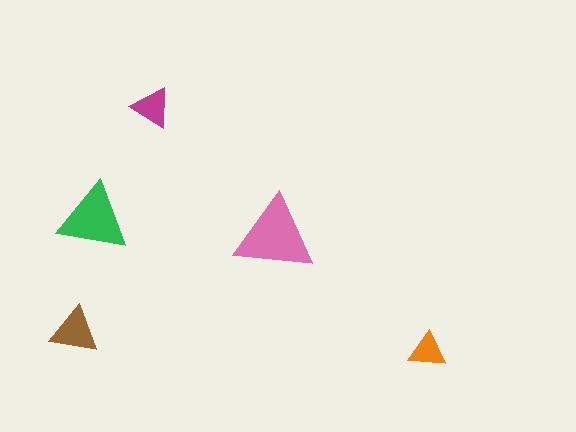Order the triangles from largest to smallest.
the pink one, the green one, the brown one, the magenta one, the orange one.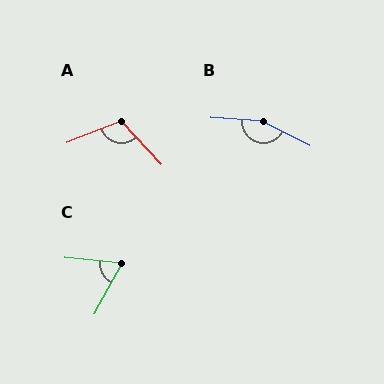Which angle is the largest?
B, at approximately 158 degrees.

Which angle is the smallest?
C, at approximately 67 degrees.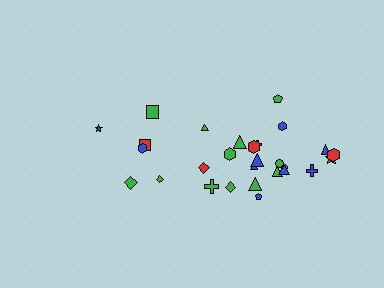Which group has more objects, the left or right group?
The right group.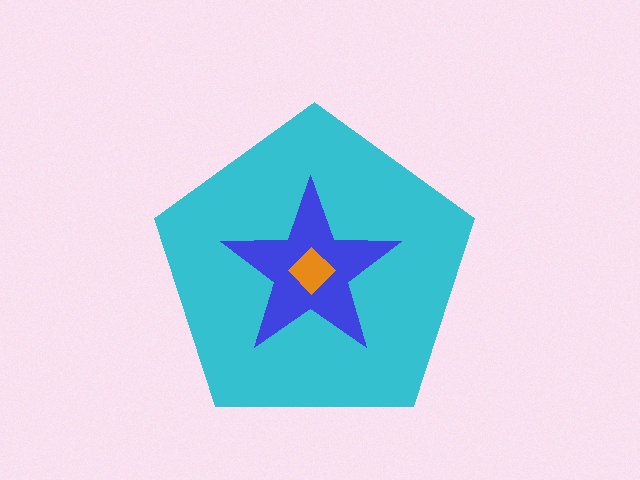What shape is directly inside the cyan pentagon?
The blue star.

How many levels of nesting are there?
3.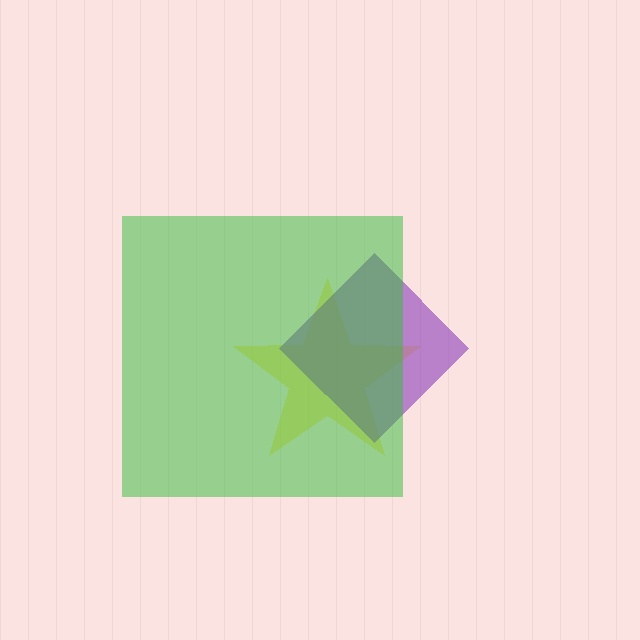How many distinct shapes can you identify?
There are 3 distinct shapes: a yellow star, a purple diamond, a green square.